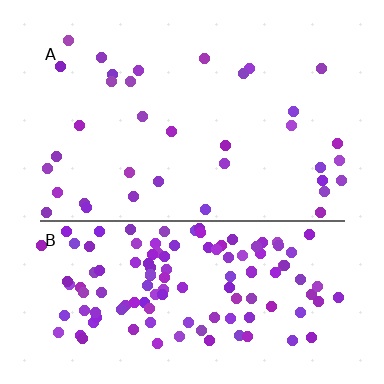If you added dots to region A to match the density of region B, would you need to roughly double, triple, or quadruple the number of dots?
Approximately quadruple.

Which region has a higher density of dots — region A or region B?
B (the bottom).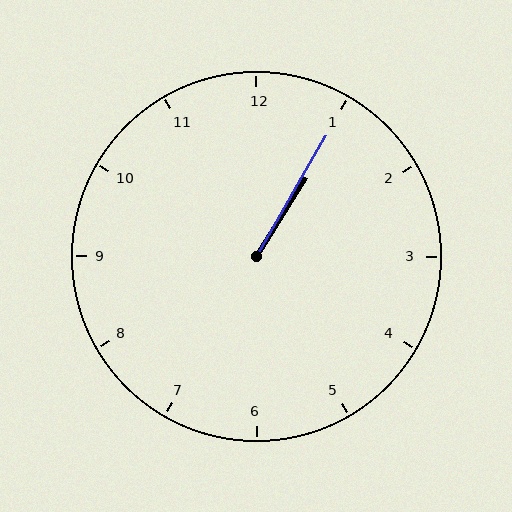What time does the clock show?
1:05.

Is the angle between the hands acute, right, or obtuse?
It is acute.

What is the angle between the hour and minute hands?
Approximately 2 degrees.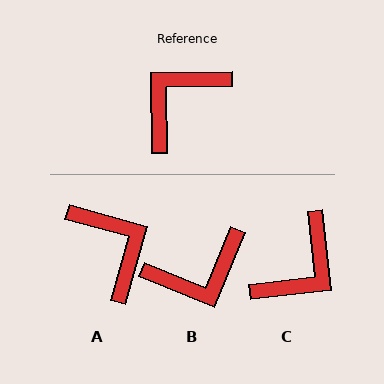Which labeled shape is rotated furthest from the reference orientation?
C, about 174 degrees away.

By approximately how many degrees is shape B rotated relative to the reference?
Approximately 157 degrees counter-clockwise.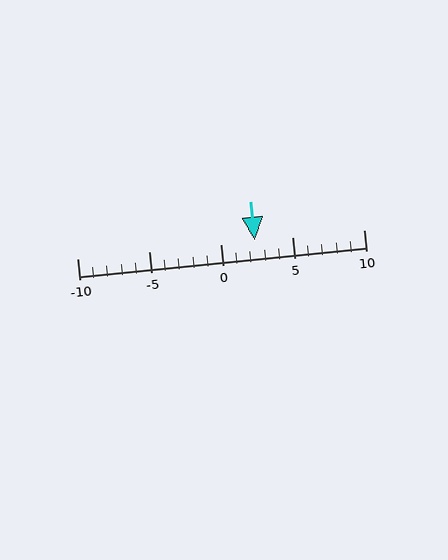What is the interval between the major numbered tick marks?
The major tick marks are spaced 5 units apart.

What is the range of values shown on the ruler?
The ruler shows values from -10 to 10.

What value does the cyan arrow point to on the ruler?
The cyan arrow points to approximately 2.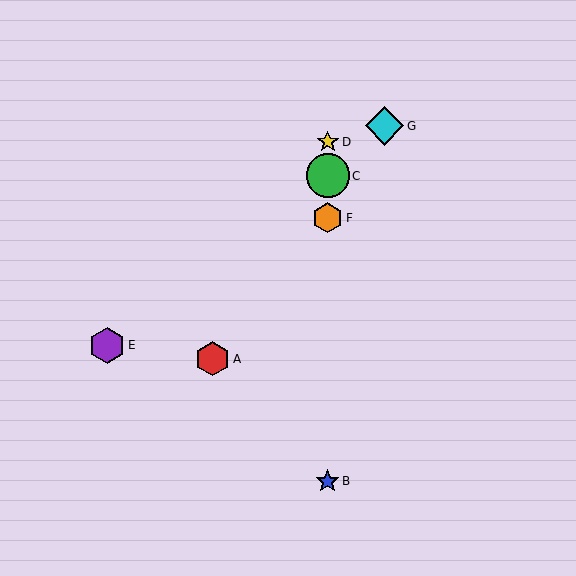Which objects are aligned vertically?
Objects B, C, D, F are aligned vertically.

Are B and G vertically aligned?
No, B is at x≈328 and G is at x≈384.